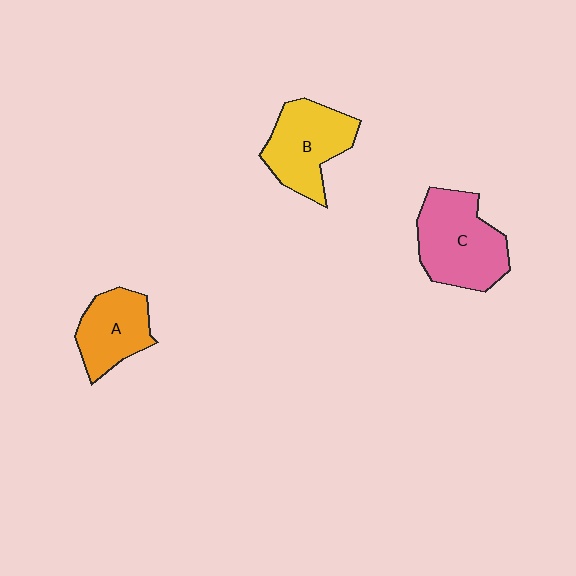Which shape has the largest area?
Shape C (pink).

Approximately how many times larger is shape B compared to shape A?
Approximately 1.2 times.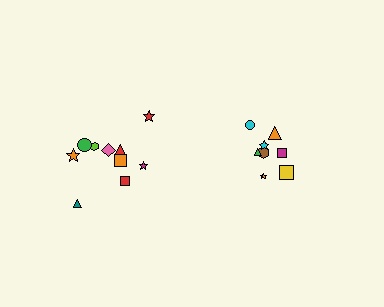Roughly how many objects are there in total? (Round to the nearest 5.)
Roughly 20 objects in total.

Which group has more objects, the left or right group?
The left group.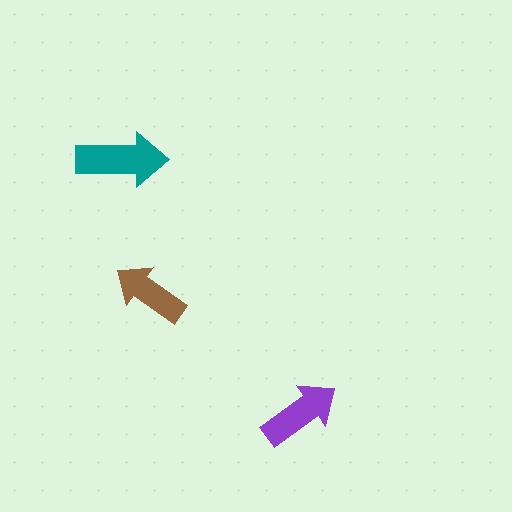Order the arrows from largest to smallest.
the teal one, the purple one, the brown one.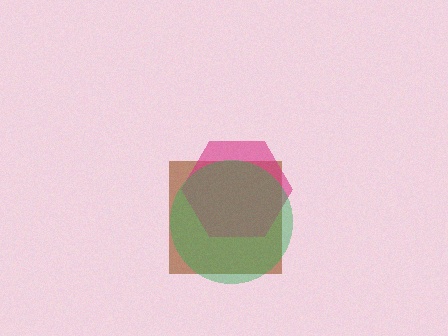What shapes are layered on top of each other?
The layered shapes are: a brown square, a magenta hexagon, a green circle.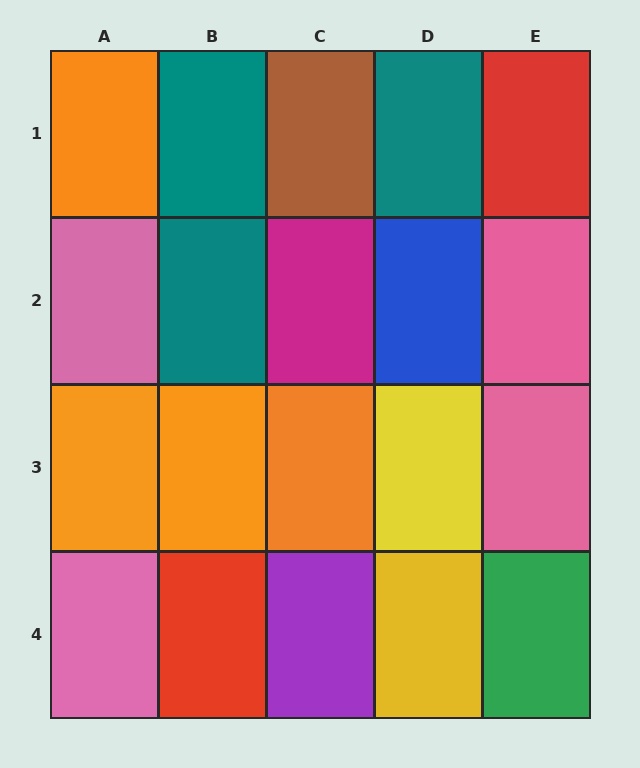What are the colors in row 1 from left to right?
Orange, teal, brown, teal, red.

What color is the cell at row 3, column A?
Orange.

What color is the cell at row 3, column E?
Pink.